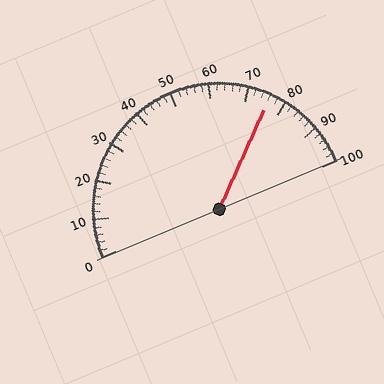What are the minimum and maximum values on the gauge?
The gauge ranges from 0 to 100.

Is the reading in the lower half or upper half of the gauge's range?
The reading is in the upper half of the range (0 to 100).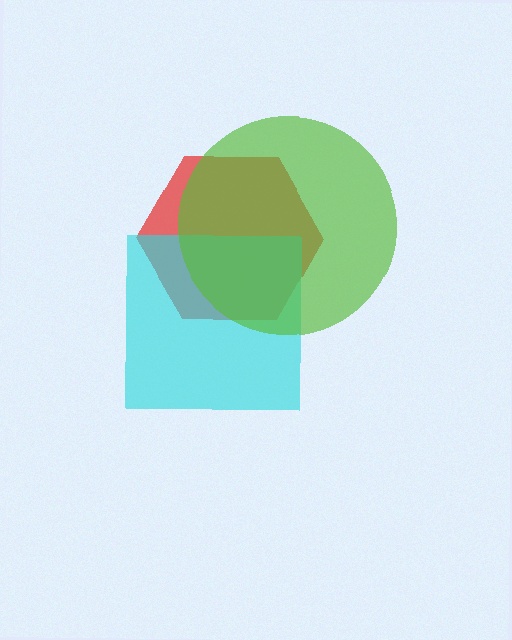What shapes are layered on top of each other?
The layered shapes are: a red hexagon, a cyan square, a lime circle.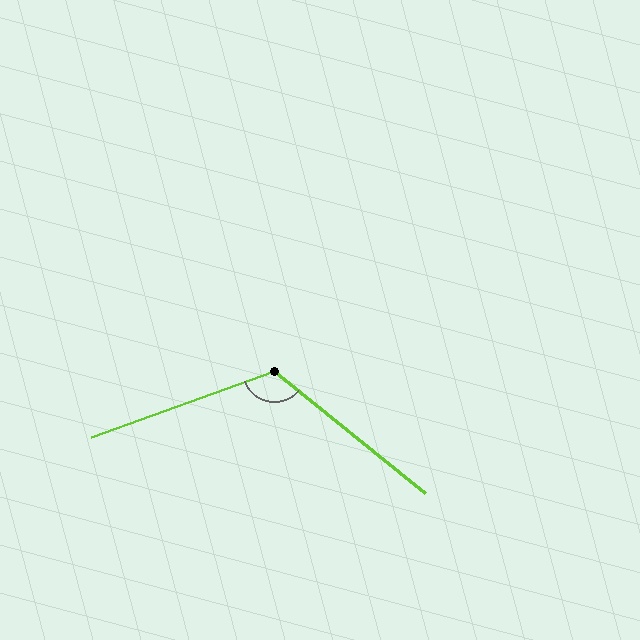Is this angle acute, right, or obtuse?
It is obtuse.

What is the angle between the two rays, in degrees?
Approximately 121 degrees.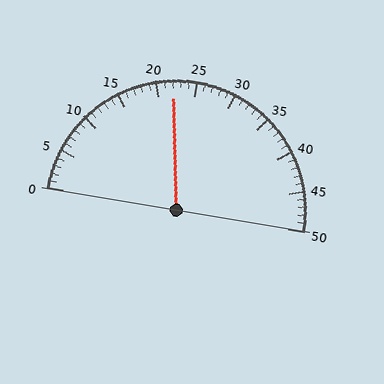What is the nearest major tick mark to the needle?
The nearest major tick mark is 20.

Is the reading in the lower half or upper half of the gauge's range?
The reading is in the lower half of the range (0 to 50).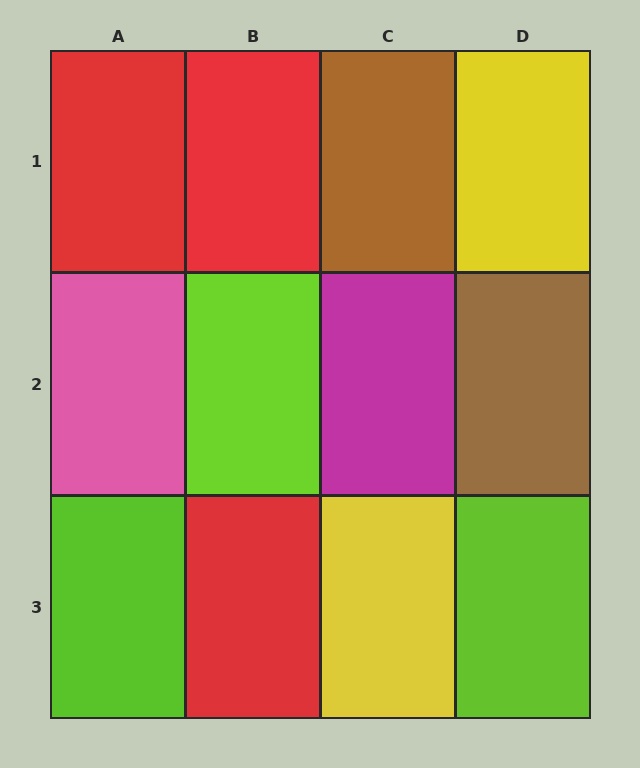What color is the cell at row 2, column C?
Magenta.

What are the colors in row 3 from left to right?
Lime, red, yellow, lime.